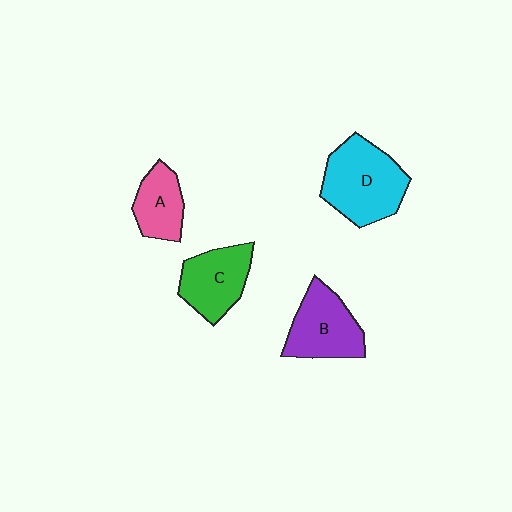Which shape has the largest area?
Shape D (cyan).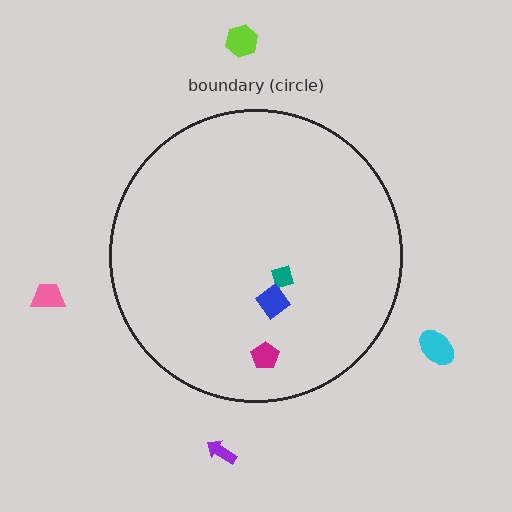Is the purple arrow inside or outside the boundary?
Outside.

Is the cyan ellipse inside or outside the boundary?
Outside.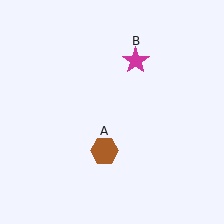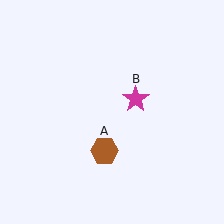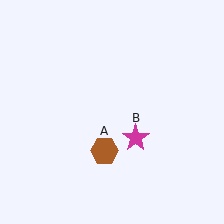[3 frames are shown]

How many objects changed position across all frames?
1 object changed position: magenta star (object B).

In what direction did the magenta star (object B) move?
The magenta star (object B) moved down.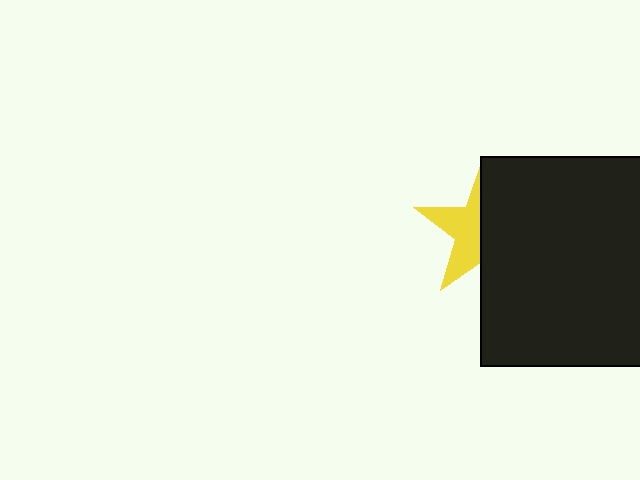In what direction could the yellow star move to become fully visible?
The yellow star could move left. That would shift it out from behind the black rectangle entirely.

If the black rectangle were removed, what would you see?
You would see the complete yellow star.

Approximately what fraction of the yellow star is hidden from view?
Roughly 57% of the yellow star is hidden behind the black rectangle.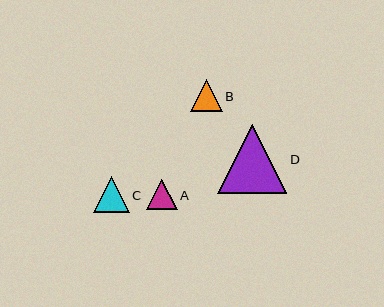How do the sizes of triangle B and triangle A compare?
Triangle B and triangle A are approximately the same size.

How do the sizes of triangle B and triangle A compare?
Triangle B and triangle A are approximately the same size.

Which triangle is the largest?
Triangle D is the largest with a size of approximately 69 pixels.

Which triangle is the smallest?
Triangle A is the smallest with a size of approximately 31 pixels.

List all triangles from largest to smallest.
From largest to smallest: D, C, B, A.